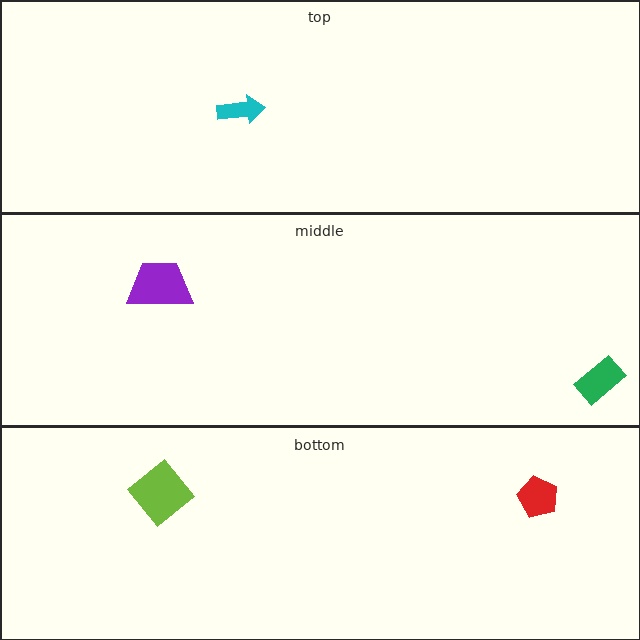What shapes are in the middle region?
The green rectangle, the purple trapezoid.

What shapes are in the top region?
The cyan arrow.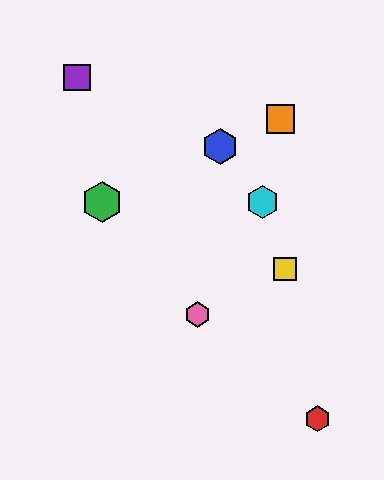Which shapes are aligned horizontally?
The green hexagon, the cyan hexagon are aligned horizontally.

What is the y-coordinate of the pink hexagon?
The pink hexagon is at y≈315.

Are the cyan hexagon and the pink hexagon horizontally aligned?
No, the cyan hexagon is at y≈202 and the pink hexagon is at y≈315.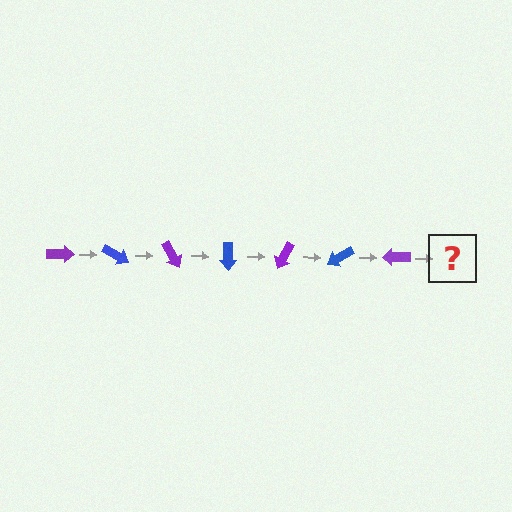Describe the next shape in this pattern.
It should be a blue arrow, rotated 210 degrees from the start.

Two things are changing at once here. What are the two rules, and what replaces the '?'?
The two rules are that it rotates 30 degrees each step and the color cycles through purple and blue. The '?' should be a blue arrow, rotated 210 degrees from the start.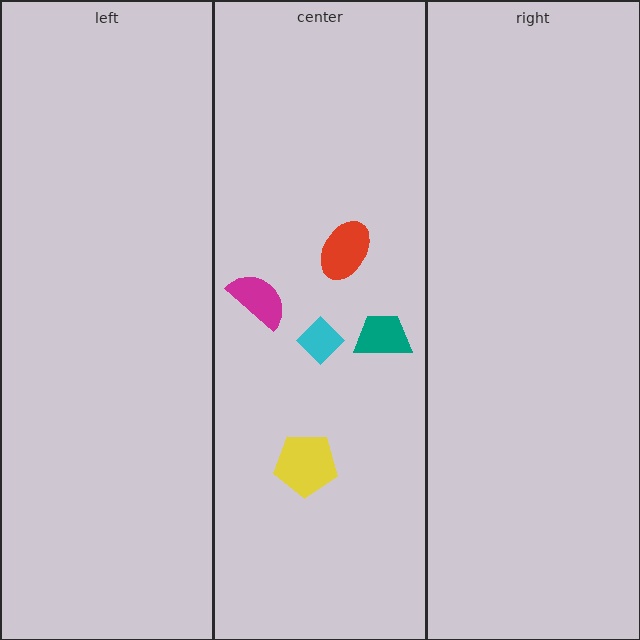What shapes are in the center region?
The red ellipse, the yellow pentagon, the magenta semicircle, the teal trapezoid, the cyan diamond.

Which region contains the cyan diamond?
The center region.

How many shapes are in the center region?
5.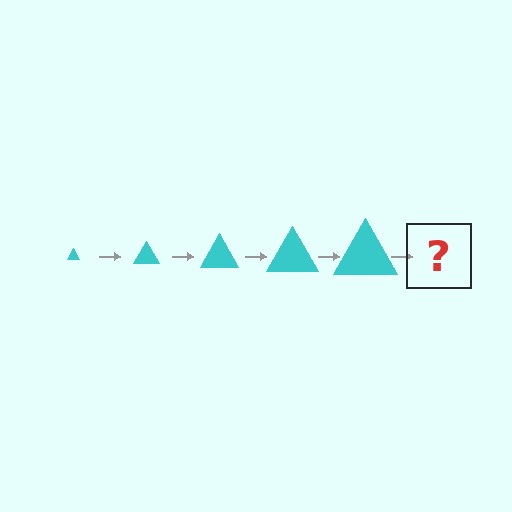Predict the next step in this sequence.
The next step is a cyan triangle, larger than the previous one.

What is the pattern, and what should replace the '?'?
The pattern is that the triangle gets progressively larger each step. The '?' should be a cyan triangle, larger than the previous one.